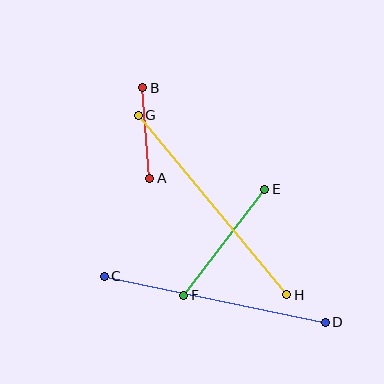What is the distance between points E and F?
The distance is approximately 133 pixels.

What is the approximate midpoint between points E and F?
The midpoint is at approximately (224, 242) pixels.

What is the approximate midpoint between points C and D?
The midpoint is at approximately (215, 299) pixels.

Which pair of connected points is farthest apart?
Points G and H are farthest apart.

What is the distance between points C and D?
The distance is approximately 226 pixels.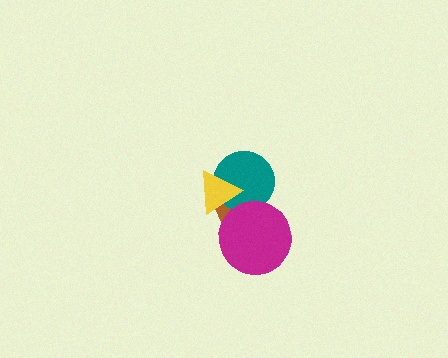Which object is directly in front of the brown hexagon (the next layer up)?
The teal circle is directly in front of the brown hexagon.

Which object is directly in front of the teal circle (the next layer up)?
The yellow triangle is directly in front of the teal circle.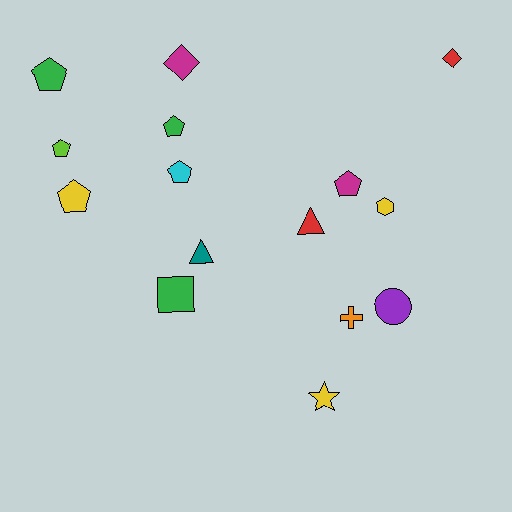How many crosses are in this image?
There is 1 cross.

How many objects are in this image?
There are 15 objects.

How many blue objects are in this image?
There are no blue objects.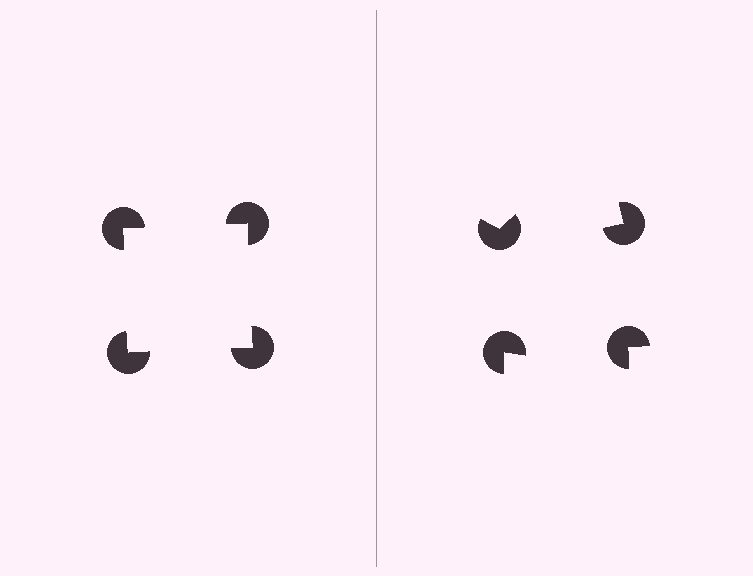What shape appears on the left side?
An illusory square.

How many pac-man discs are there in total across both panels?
8 — 4 on each side.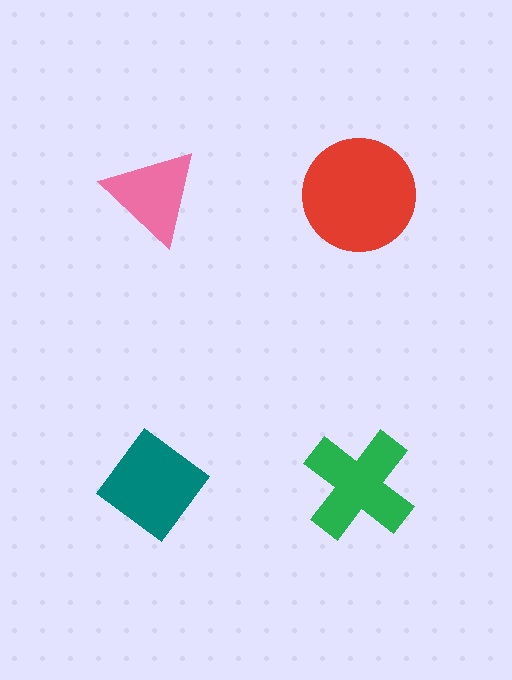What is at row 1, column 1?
A pink triangle.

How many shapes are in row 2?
2 shapes.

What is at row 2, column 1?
A teal diamond.